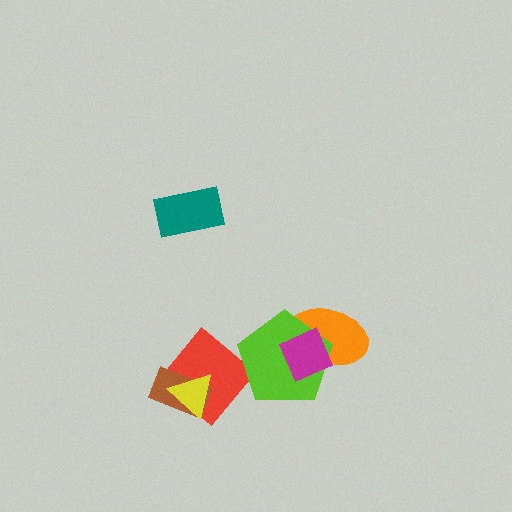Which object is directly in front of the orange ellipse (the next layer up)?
The lime pentagon is directly in front of the orange ellipse.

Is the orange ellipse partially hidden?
Yes, it is partially covered by another shape.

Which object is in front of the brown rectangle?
The yellow triangle is in front of the brown rectangle.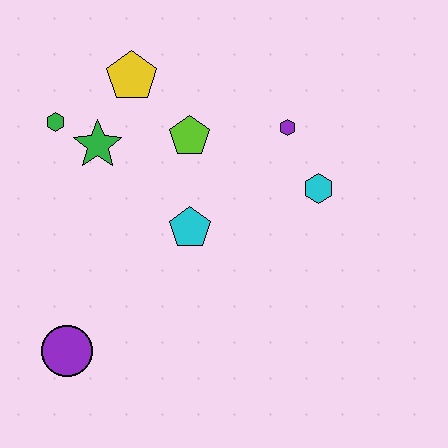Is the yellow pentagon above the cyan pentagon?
Yes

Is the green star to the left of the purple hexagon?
Yes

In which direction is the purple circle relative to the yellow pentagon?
The purple circle is below the yellow pentagon.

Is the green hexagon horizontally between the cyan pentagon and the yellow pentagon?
No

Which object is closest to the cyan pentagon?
The lime pentagon is closest to the cyan pentagon.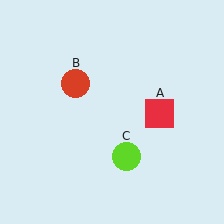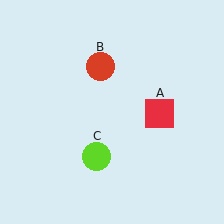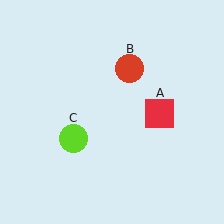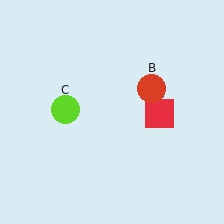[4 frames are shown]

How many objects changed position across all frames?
2 objects changed position: red circle (object B), lime circle (object C).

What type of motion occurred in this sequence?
The red circle (object B), lime circle (object C) rotated clockwise around the center of the scene.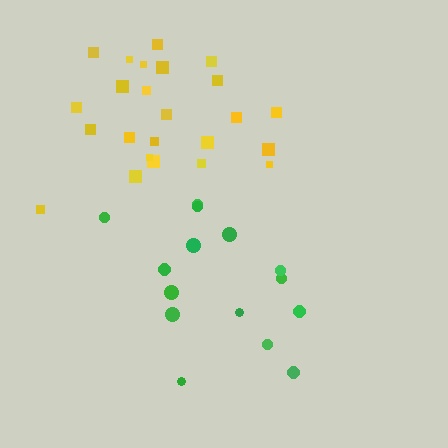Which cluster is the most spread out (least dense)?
Green.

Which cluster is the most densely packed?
Yellow.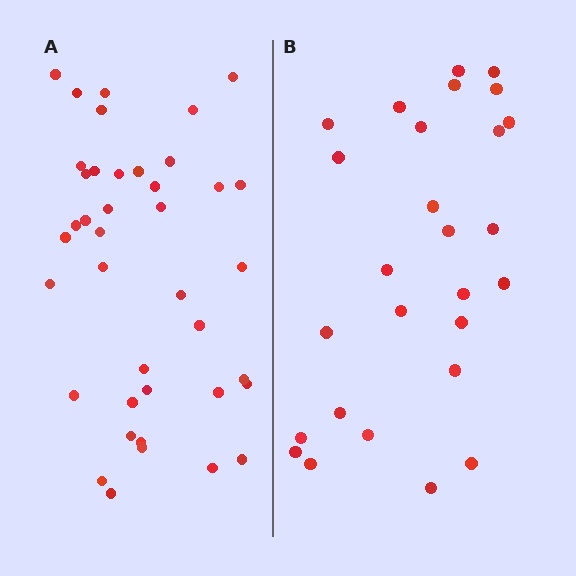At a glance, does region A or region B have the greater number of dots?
Region A (the left region) has more dots.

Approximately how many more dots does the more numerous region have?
Region A has approximately 15 more dots than region B.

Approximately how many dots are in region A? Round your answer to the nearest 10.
About 40 dots.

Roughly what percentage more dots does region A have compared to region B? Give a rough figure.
About 50% more.